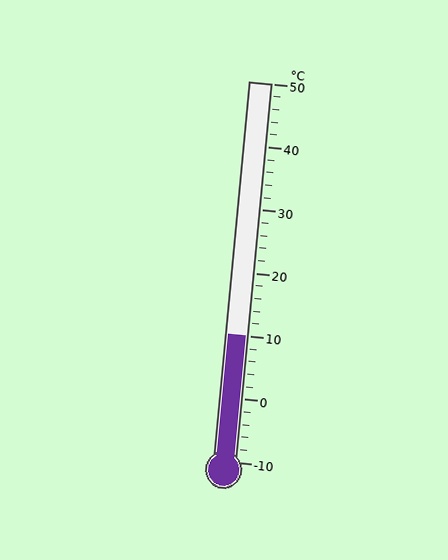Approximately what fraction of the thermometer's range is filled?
The thermometer is filled to approximately 35% of its range.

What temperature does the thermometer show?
The thermometer shows approximately 10°C.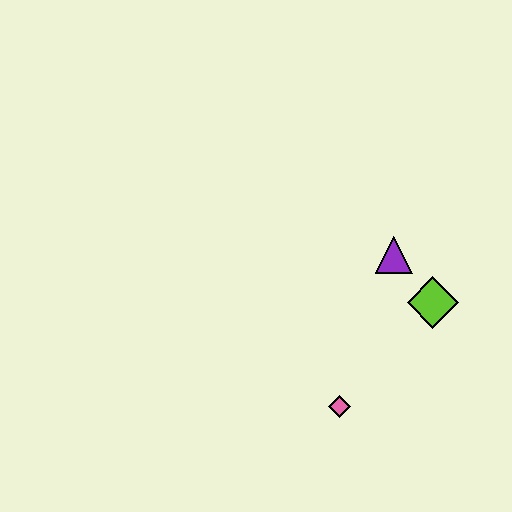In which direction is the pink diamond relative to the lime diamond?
The pink diamond is below the lime diamond.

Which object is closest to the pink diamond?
The lime diamond is closest to the pink diamond.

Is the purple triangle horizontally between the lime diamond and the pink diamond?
Yes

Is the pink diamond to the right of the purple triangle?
No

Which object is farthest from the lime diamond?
The pink diamond is farthest from the lime diamond.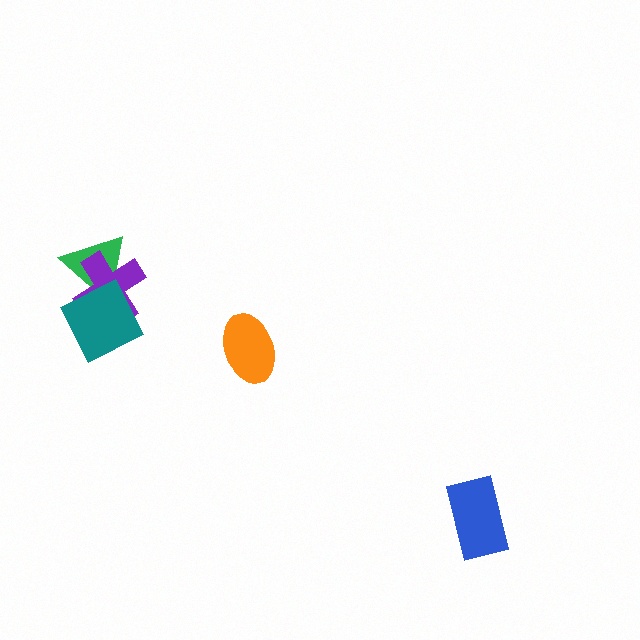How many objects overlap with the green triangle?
2 objects overlap with the green triangle.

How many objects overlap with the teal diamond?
2 objects overlap with the teal diamond.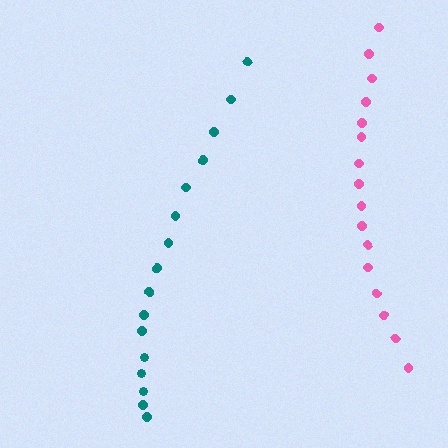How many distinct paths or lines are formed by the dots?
There are 2 distinct paths.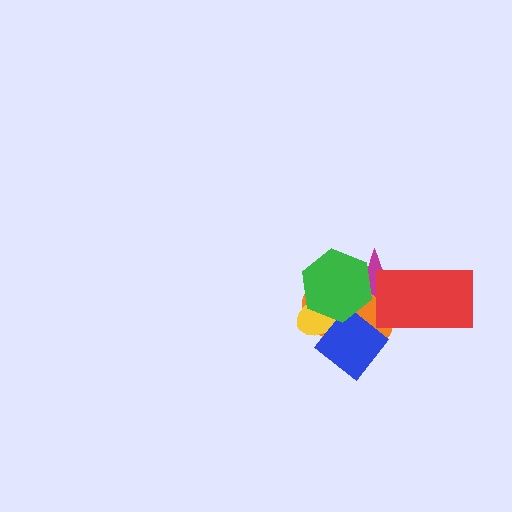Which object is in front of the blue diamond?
The green hexagon is in front of the blue diamond.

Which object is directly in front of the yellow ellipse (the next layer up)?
The blue diamond is directly in front of the yellow ellipse.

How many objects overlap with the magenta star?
4 objects overlap with the magenta star.